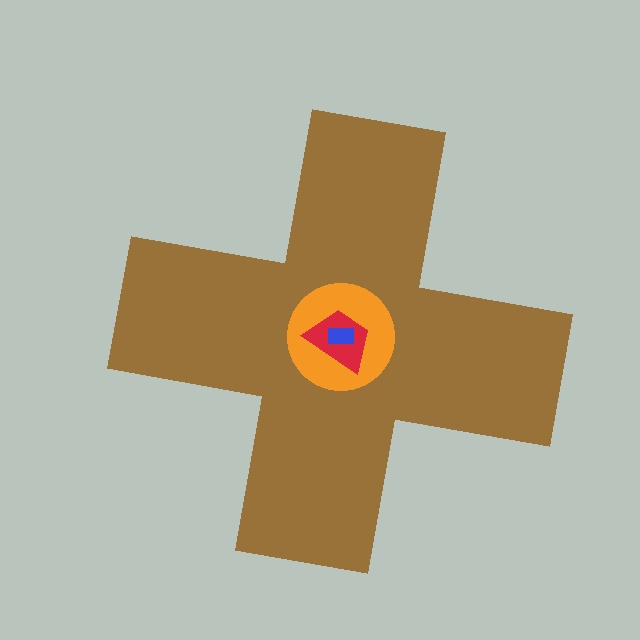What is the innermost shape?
The blue rectangle.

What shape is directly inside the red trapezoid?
The blue rectangle.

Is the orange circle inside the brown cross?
Yes.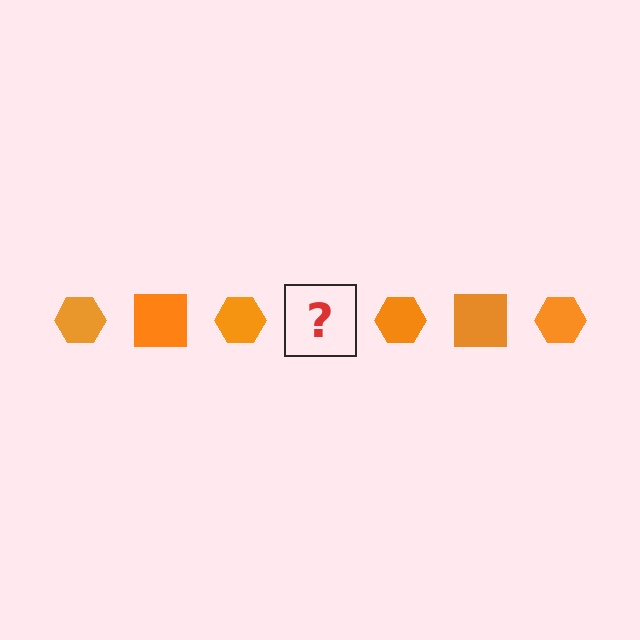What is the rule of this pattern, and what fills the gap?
The rule is that the pattern cycles through hexagon, square shapes in orange. The gap should be filled with an orange square.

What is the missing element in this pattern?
The missing element is an orange square.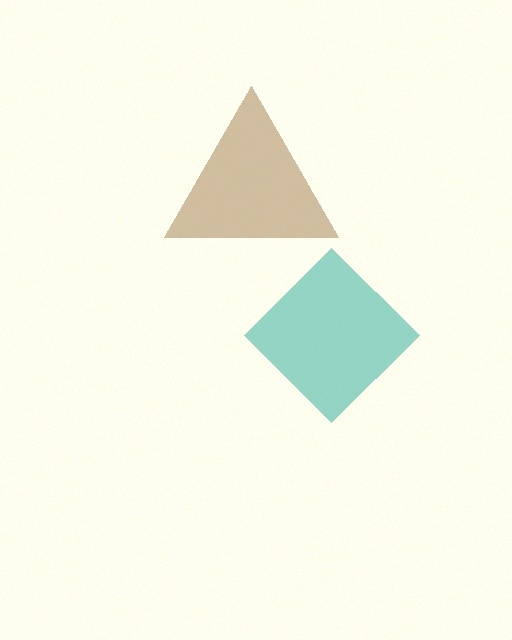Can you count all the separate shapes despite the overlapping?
Yes, there are 2 separate shapes.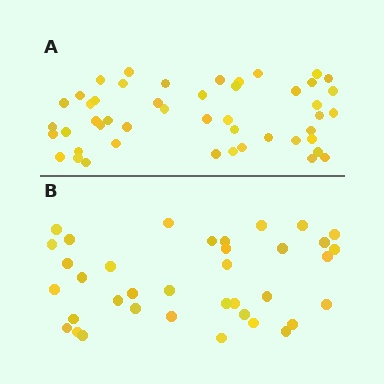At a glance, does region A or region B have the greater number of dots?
Region A (the top region) has more dots.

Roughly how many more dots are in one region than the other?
Region A has roughly 12 or so more dots than region B.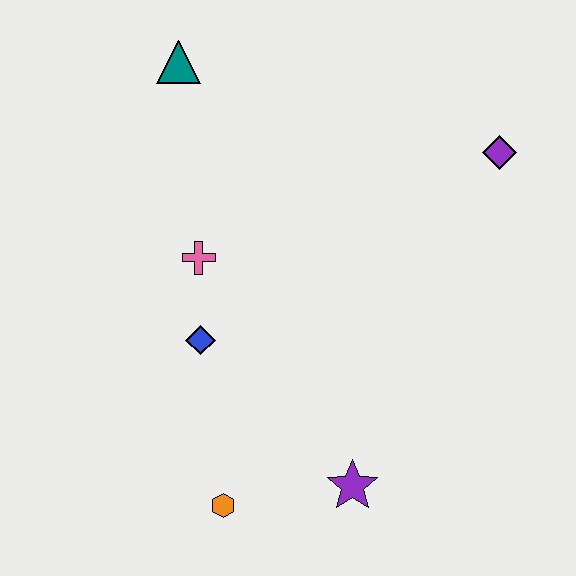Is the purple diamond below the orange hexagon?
No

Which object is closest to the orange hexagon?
The purple star is closest to the orange hexagon.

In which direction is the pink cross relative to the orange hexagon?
The pink cross is above the orange hexagon.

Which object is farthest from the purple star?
The teal triangle is farthest from the purple star.